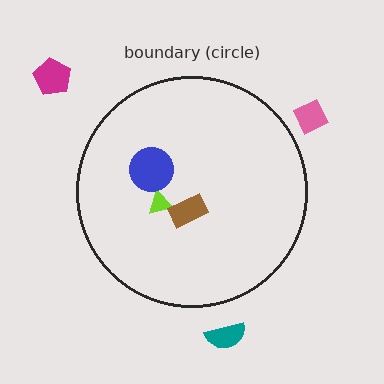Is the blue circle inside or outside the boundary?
Inside.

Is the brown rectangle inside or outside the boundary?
Inside.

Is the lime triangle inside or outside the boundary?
Inside.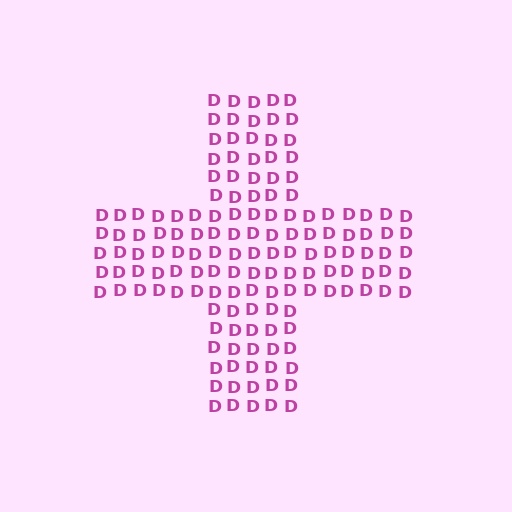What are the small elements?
The small elements are letter D's.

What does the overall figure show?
The overall figure shows a cross.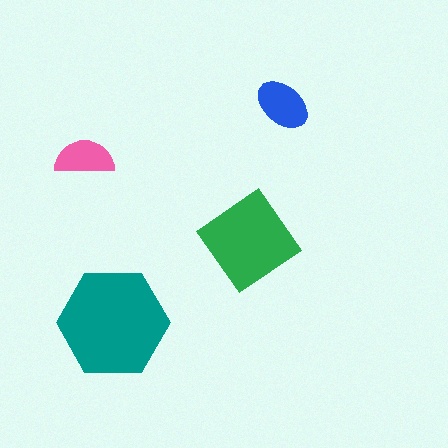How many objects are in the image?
There are 4 objects in the image.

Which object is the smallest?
The pink semicircle.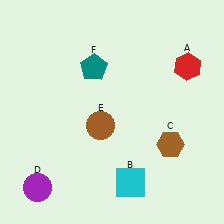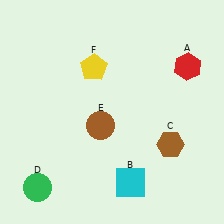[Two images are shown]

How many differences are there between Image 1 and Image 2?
There are 2 differences between the two images.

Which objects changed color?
D changed from purple to green. F changed from teal to yellow.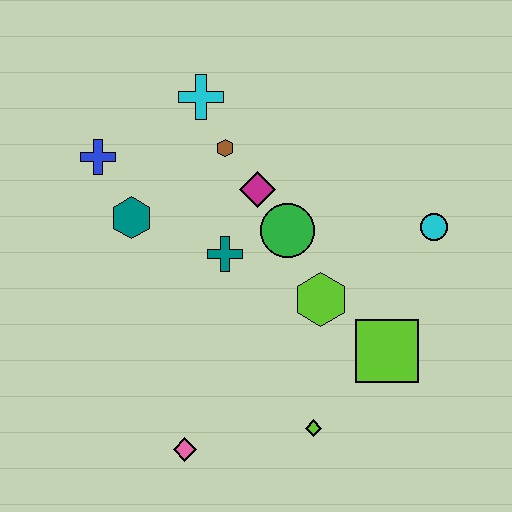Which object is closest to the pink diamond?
The lime diamond is closest to the pink diamond.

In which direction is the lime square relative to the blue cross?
The lime square is to the right of the blue cross.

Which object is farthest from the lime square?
The blue cross is farthest from the lime square.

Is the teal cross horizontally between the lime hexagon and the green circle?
No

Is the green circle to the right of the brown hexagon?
Yes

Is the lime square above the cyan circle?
No